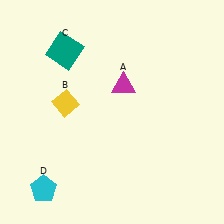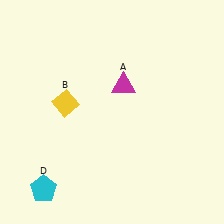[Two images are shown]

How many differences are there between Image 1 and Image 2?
There is 1 difference between the two images.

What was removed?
The teal square (C) was removed in Image 2.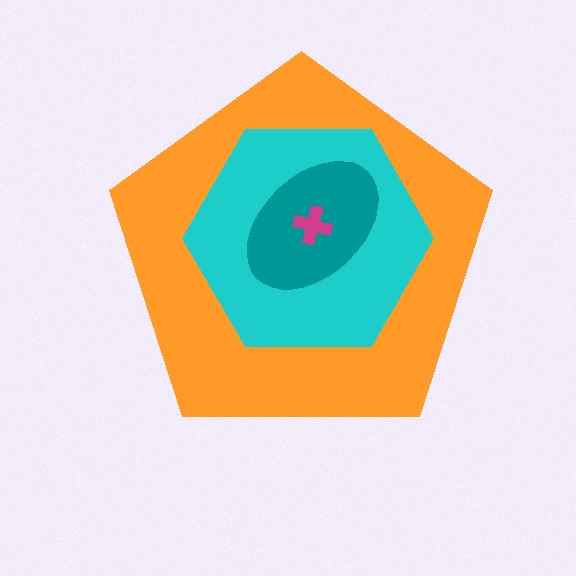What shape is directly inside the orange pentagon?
The cyan hexagon.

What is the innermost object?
The magenta cross.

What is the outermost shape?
The orange pentagon.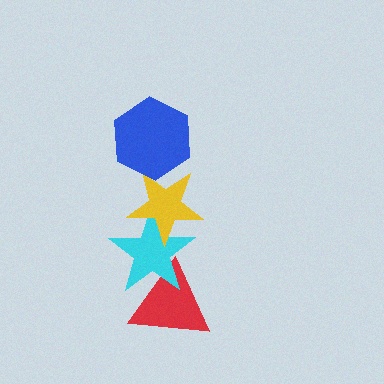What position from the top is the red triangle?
The red triangle is 4th from the top.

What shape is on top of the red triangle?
The cyan star is on top of the red triangle.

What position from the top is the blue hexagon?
The blue hexagon is 1st from the top.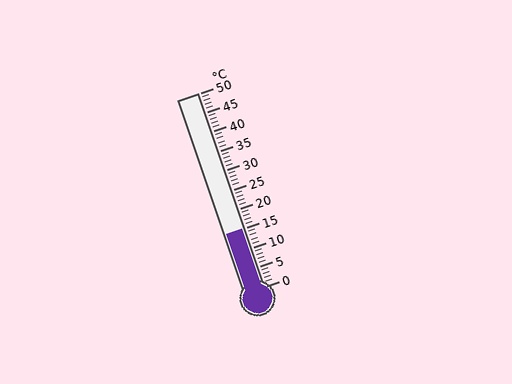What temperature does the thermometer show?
The thermometer shows approximately 15°C.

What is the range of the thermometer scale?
The thermometer scale ranges from 0°C to 50°C.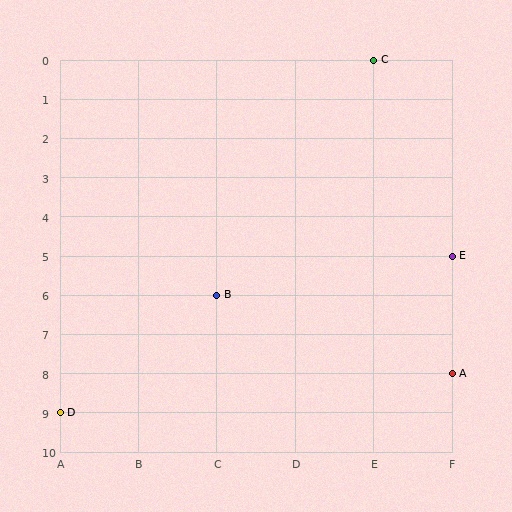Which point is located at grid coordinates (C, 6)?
Point B is at (C, 6).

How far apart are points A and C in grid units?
Points A and C are 1 column and 8 rows apart (about 8.1 grid units diagonally).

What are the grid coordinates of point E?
Point E is at grid coordinates (F, 5).